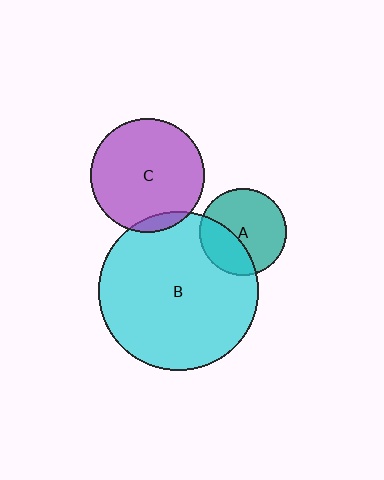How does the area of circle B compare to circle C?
Approximately 2.0 times.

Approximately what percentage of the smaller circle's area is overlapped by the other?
Approximately 5%.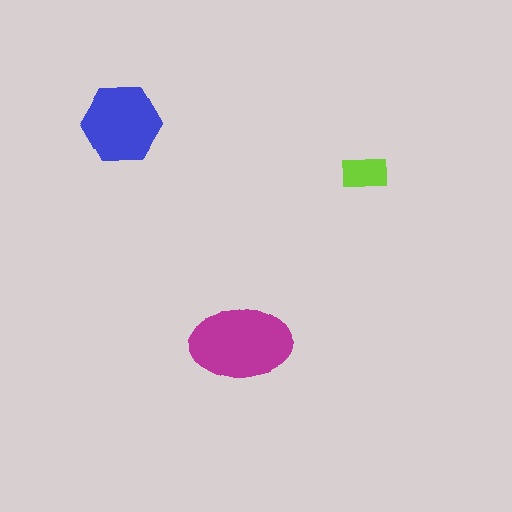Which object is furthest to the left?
The blue hexagon is leftmost.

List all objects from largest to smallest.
The magenta ellipse, the blue hexagon, the lime rectangle.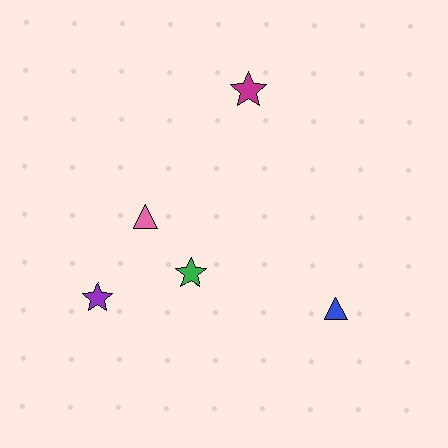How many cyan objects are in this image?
There are no cyan objects.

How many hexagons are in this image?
There are no hexagons.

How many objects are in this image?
There are 5 objects.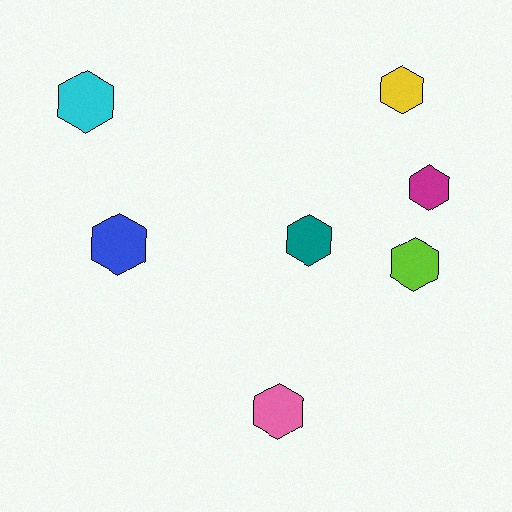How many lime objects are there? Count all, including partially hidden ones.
There is 1 lime object.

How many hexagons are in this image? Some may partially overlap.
There are 7 hexagons.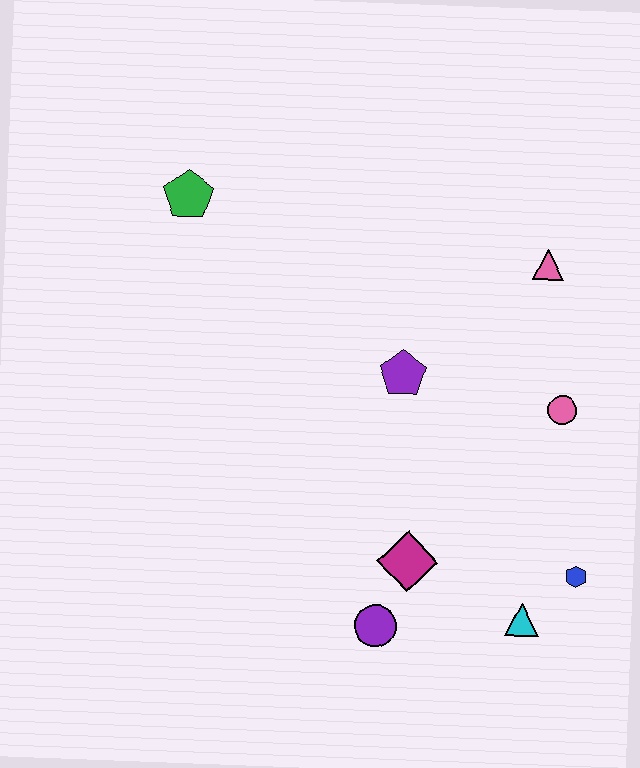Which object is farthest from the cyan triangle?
The green pentagon is farthest from the cyan triangle.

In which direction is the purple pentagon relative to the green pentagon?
The purple pentagon is to the right of the green pentagon.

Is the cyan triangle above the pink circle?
No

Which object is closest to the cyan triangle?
The blue hexagon is closest to the cyan triangle.